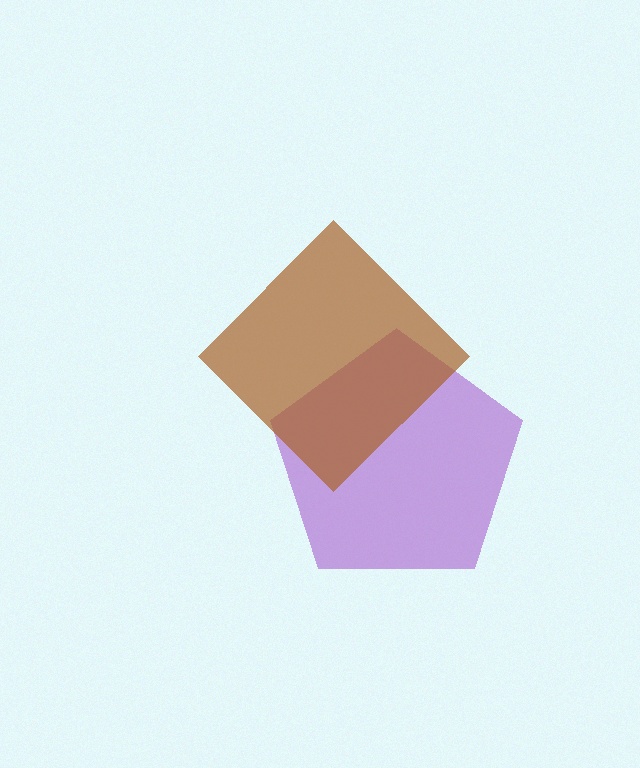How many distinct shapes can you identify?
There are 2 distinct shapes: a purple pentagon, a brown diamond.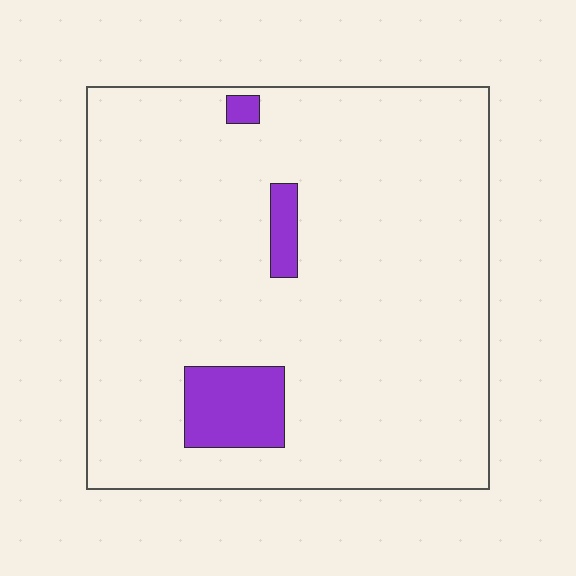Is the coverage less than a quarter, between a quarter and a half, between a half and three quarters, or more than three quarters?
Less than a quarter.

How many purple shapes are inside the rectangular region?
3.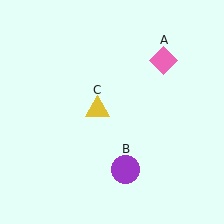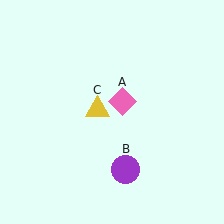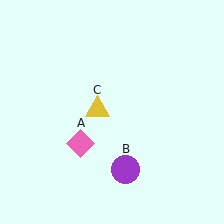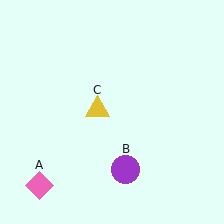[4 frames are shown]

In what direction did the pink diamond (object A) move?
The pink diamond (object A) moved down and to the left.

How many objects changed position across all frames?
1 object changed position: pink diamond (object A).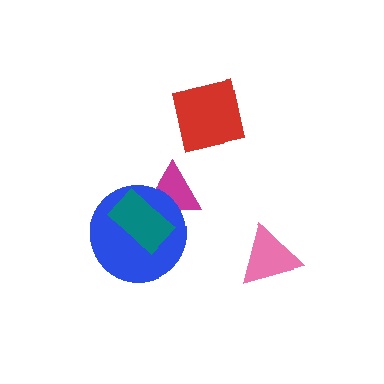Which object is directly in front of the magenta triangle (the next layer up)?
The blue circle is directly in front of the magenta triangle.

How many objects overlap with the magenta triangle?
2 objects overlap with the magenta triangle.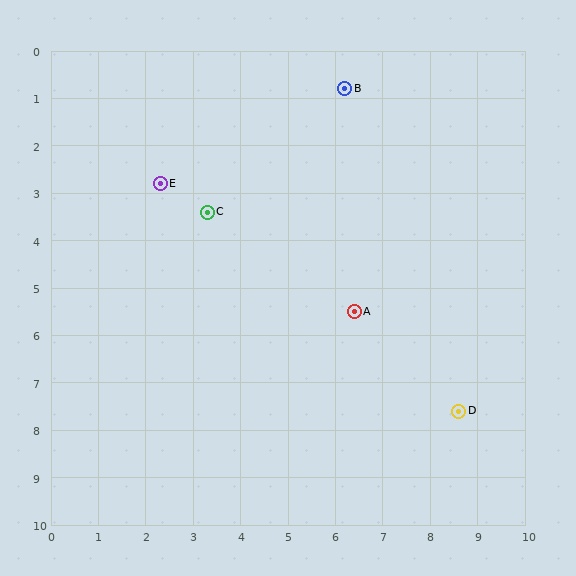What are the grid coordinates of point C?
Point C is at approximately (3.3, 3.4).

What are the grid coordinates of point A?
Point A is at approximately (6.4, 5.5).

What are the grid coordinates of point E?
Point E is at approximately (2.3, 2.8).